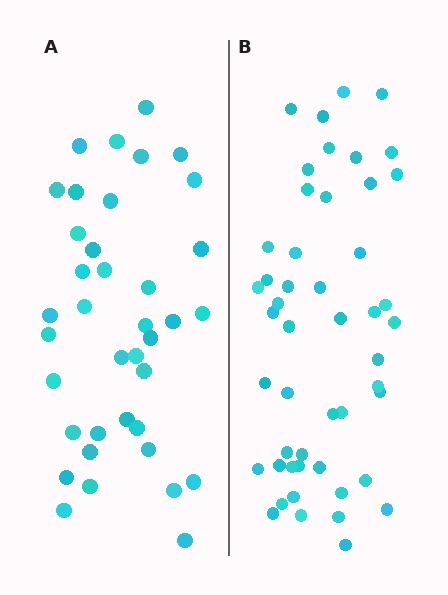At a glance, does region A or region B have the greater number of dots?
Region B (the right region) has more dots.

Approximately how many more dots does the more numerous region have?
Region B has roughly 12 or so more dots than region A.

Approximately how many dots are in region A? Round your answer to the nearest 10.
About 40 dots. (The exact count is 38, which rounds to 40.)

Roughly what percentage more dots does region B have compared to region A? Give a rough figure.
About 30% more.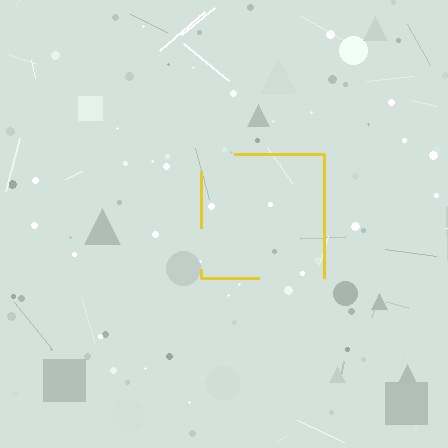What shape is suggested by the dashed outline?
The dashed outline suggests a square.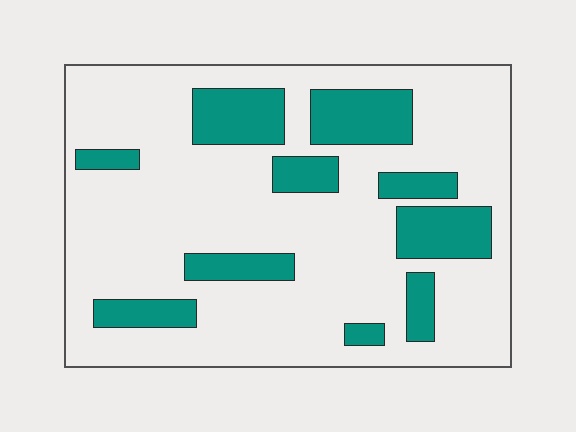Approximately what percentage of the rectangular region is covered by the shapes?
Approximately 25%.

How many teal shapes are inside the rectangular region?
10.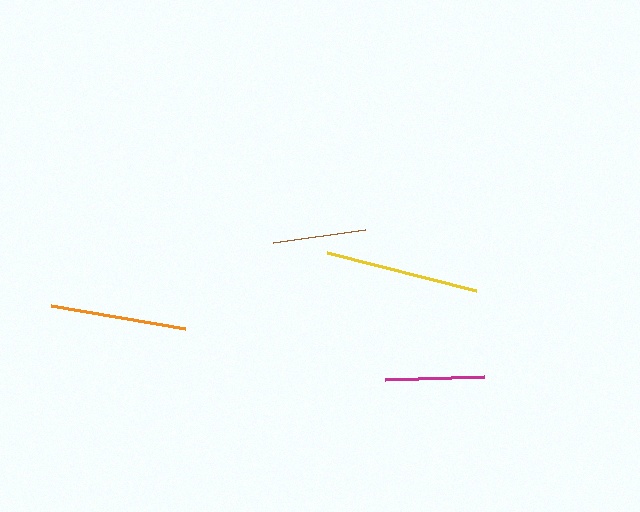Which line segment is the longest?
The yellow line is the longest at approximately 155 pixels.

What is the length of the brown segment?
The brown segment is approximately 93 pixels long.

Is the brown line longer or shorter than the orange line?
The orange line is longer than the brown line.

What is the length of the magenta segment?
The magenta segment is approximately 99 pixels long.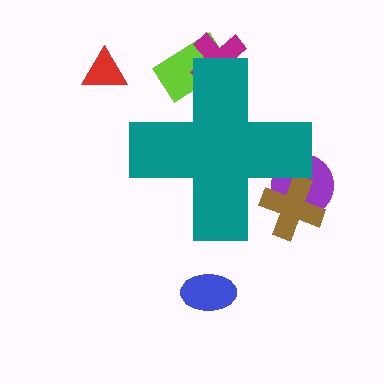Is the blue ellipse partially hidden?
No, the blue ellipse is fully visible.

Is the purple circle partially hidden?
Yes, the purple circle is partially hidden behind the teal cross.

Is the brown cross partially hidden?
Yes, the brown cross is partially hidden behind the teal cross.